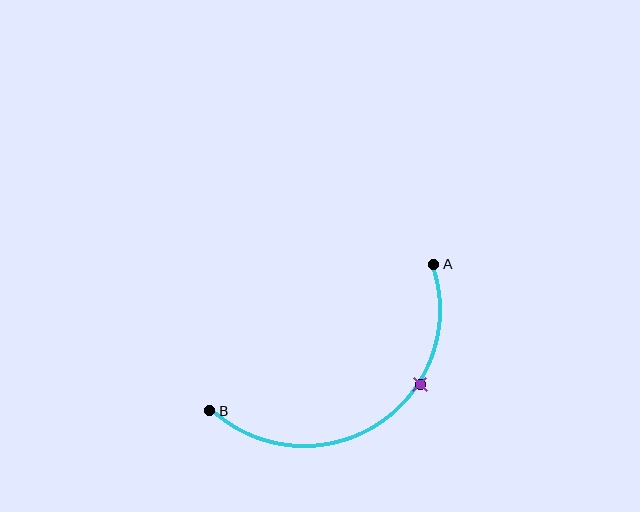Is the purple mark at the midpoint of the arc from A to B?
No. The purple mark lies on the arc but is closer to endpoint A. The arc midpoint would be at the point on the curve equidistant along the arc from both A and B.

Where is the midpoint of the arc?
The arc midpoint is the point on the curve farthest from the straight line joining A and B. It sits below that line.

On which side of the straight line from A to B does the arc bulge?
The arc bulges below the straight line connecting A and B.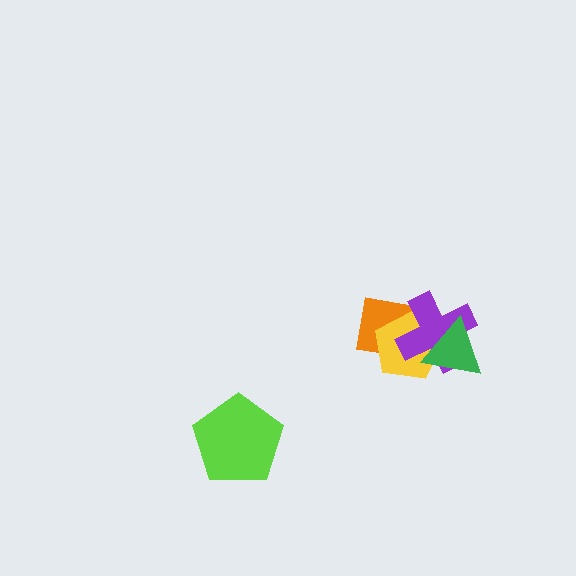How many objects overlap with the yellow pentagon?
3 objects overlap with the yellow pentagon.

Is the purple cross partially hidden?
Yes, it is partially covered by another shape.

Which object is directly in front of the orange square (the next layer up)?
The yellow pentagon is directly in front of the orange square.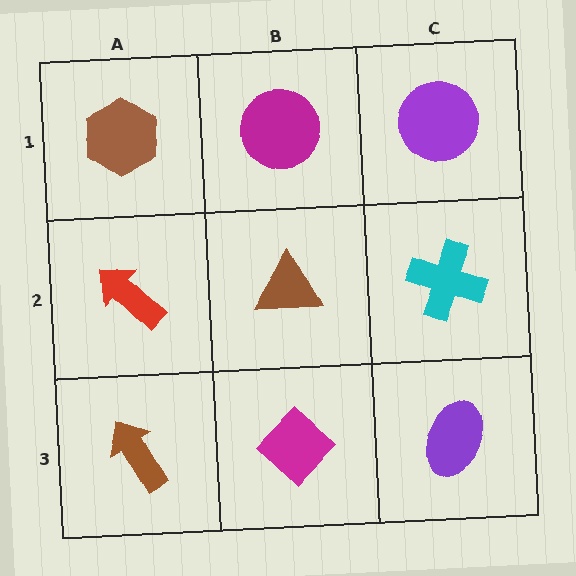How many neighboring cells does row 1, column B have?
3.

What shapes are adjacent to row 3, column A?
A red arrow (row 2, column A), a magenta diamond (row 3, column B).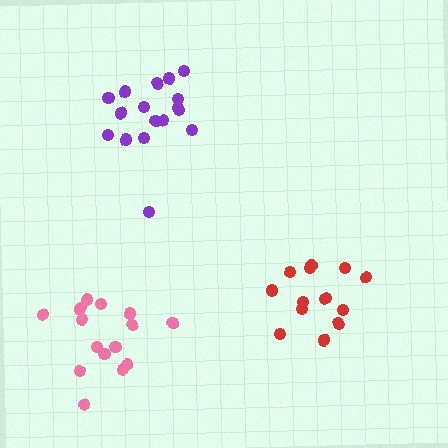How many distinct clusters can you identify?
There are 3 distinct clusters.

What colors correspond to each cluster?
The clusters are colored: red, purple, pink.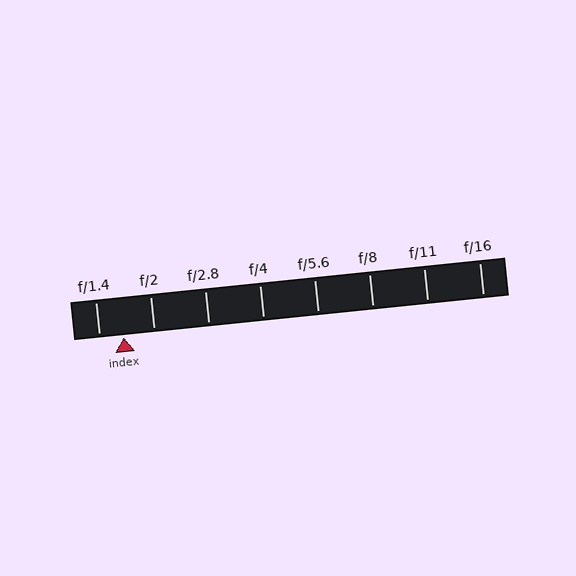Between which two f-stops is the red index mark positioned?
The index mark is between f/1.4 and f/2.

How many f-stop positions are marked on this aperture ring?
There are 8 f-stop positions marked.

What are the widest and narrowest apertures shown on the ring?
The widest aperture shown is f/1.4 and the narrowest is f/16.